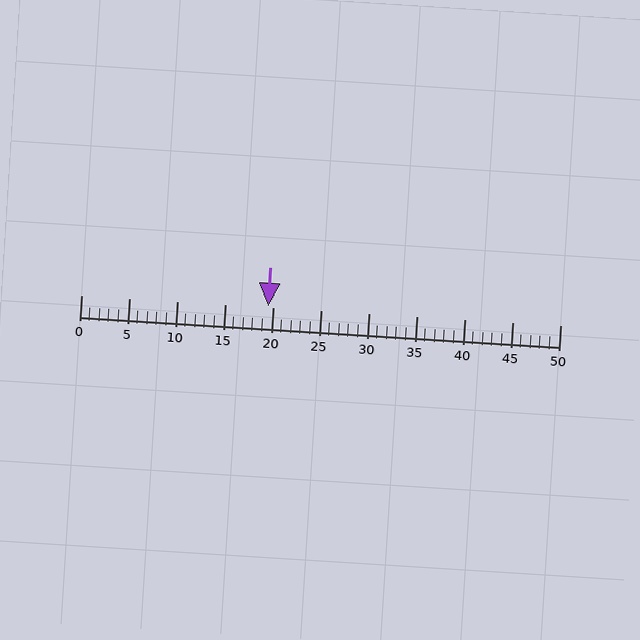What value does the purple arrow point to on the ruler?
The purple arrow points to approximately 20.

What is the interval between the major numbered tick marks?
The major tick marks are spaced 5 units apart.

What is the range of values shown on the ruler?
The ruler shows values from 0 to 50.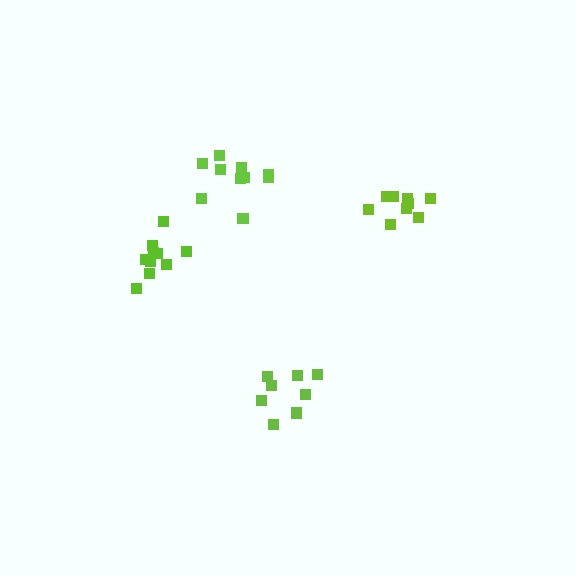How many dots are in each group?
Group 1: 9 dots, Group 2: 10 dots, Group 3: 8 dots, Group 4: 10 dots (37 total).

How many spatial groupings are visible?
There are 4 spatial groupings.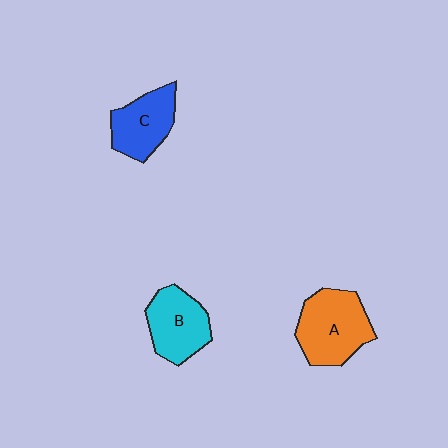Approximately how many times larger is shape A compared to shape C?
Approximately 1.3 times.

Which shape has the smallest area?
Shape C (blue).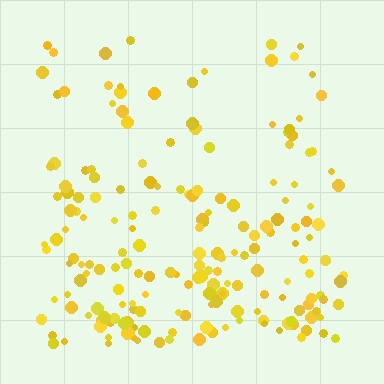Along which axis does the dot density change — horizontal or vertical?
Vertical.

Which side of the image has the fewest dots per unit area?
The top.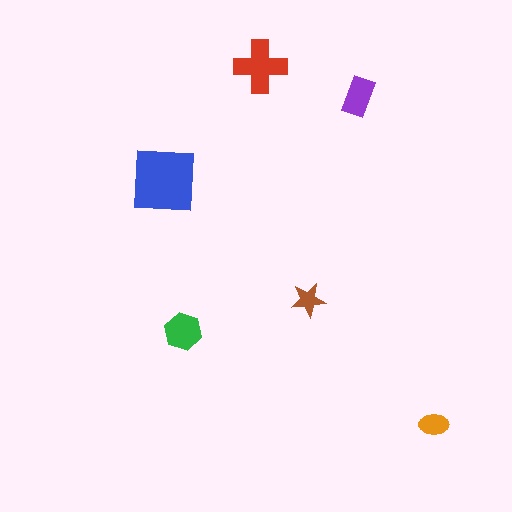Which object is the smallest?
The brown star.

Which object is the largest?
The blue square.